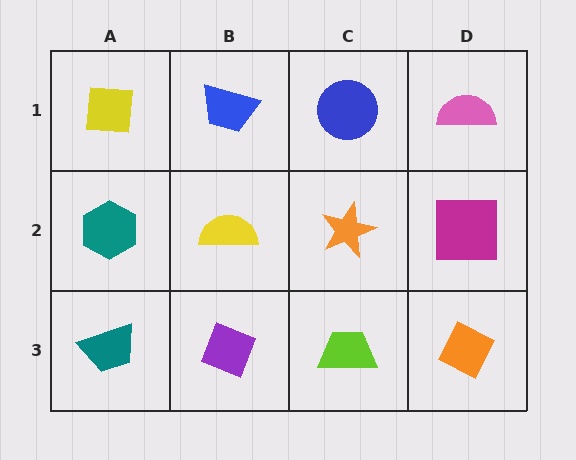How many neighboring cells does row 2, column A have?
3.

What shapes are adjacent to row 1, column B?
A yellow semicircle (row 2, column B), a yellow square (row 1, column A), a blue circle (row 1, column C).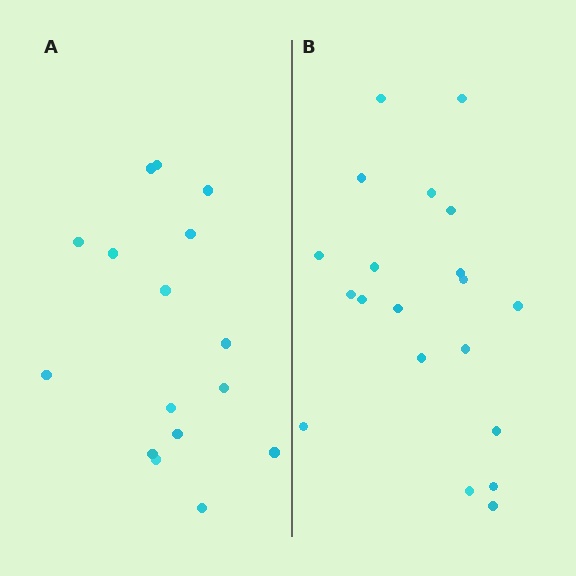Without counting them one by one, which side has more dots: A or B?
Region B (the right region) has more dots.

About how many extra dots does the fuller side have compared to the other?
Region B has about 4 more dots than region A.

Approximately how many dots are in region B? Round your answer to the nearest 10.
About 20 dots.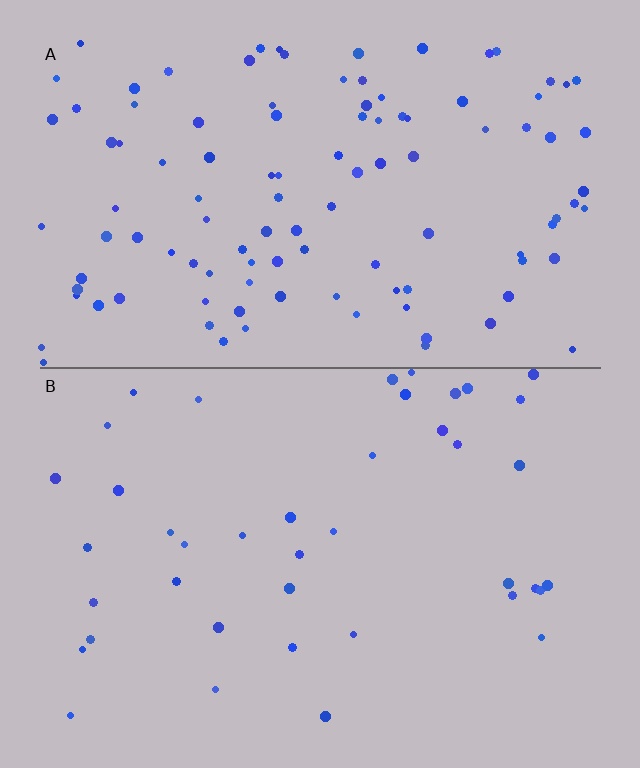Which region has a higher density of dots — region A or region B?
A (the top).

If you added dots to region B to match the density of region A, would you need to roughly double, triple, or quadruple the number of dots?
Approximately triple.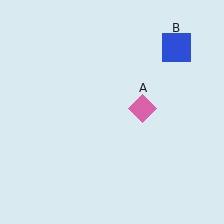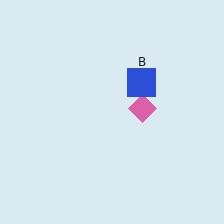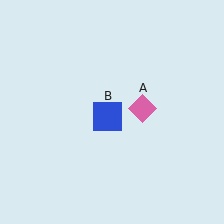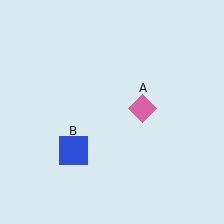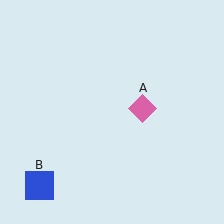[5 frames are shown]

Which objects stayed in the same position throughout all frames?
Pink diamond (object A) remained stationary.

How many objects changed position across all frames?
1 object changed position: blue square (object B).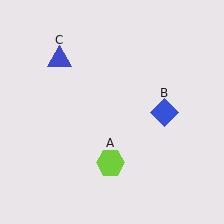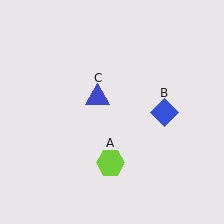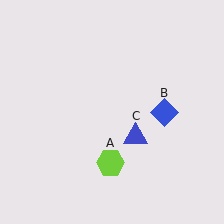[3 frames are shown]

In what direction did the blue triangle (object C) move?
The blue triangle (object C) moved down and to the right.